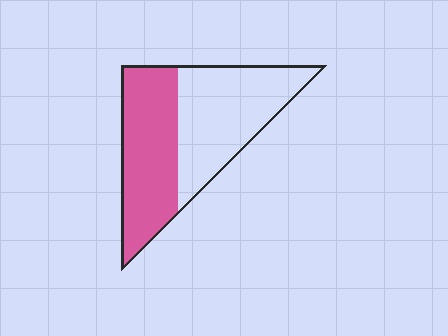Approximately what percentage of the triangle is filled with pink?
Approximately 50%.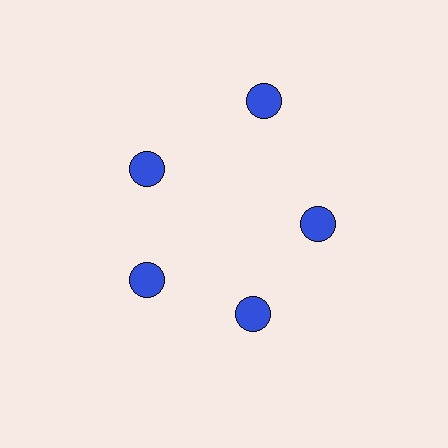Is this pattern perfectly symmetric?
No. The 5 blue circles are arranged in a ring, but one element near the 1 o'clock position is pushed outward from the center, breaking the 5-fold rotational symmetry.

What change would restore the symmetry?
The symmetry would be restored by moving it inward, back onto the ring so that all 5 circles sit at equal angles and equal distance from the center.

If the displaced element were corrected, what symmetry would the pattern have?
It would have 5-fold rotational symmetry — the pattern would map onto itself every 72 degrees.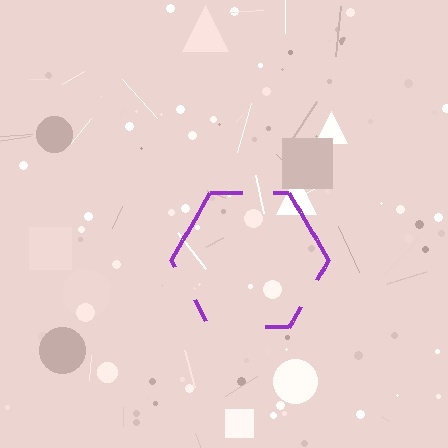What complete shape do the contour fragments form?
The contour fragments form a hexagon.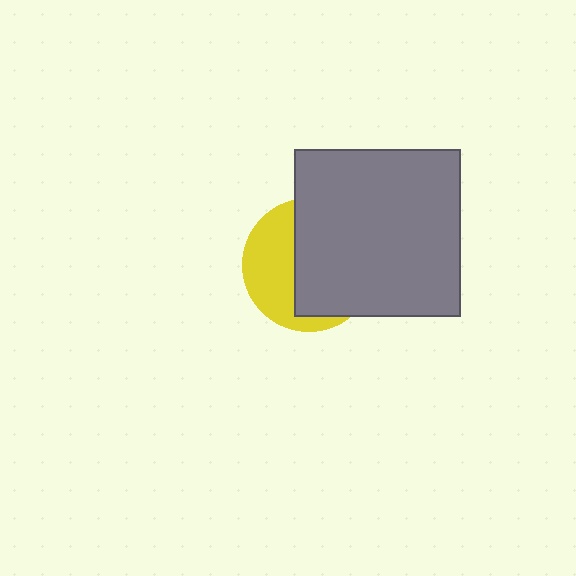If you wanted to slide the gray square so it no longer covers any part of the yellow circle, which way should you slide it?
Slide it right — that is the most direct way to separate the two shapes.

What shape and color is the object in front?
The object in front is a gray square.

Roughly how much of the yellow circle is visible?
A small part of it is visible (roughly 40%).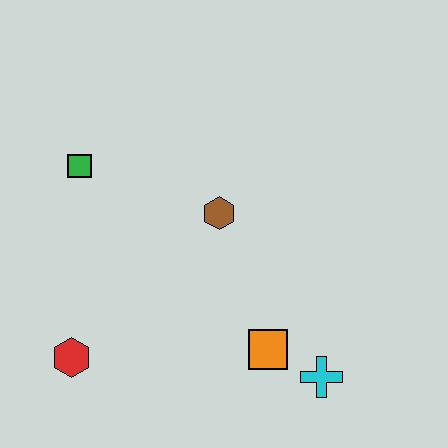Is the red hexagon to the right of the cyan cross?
No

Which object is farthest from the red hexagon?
The cyan cross is farthest from the red hexagon.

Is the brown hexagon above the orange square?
Yes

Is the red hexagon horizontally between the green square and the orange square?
No